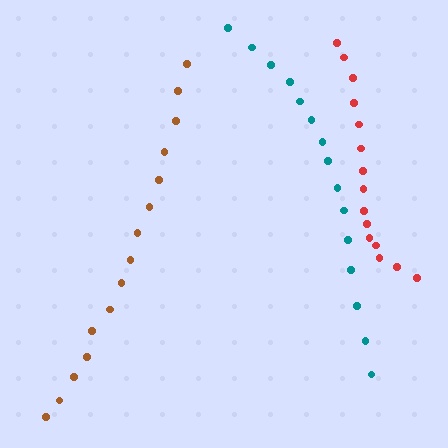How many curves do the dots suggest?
There are 3 distinct paths.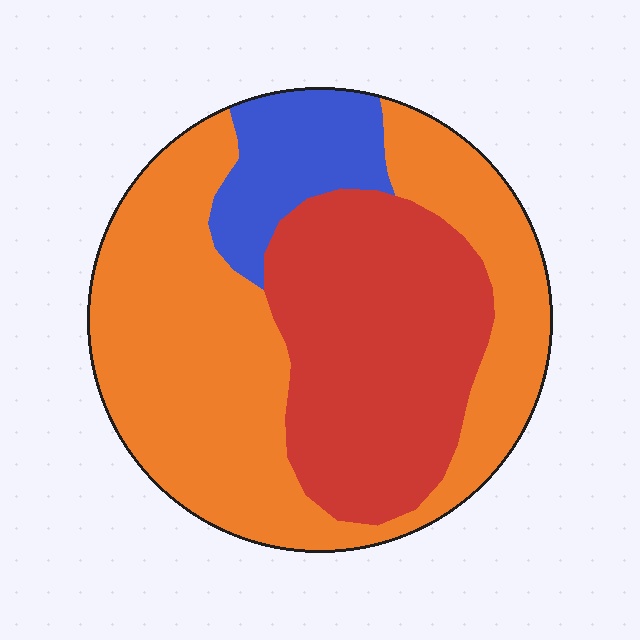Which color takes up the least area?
Blue, at roughly 10%.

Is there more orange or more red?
Orange.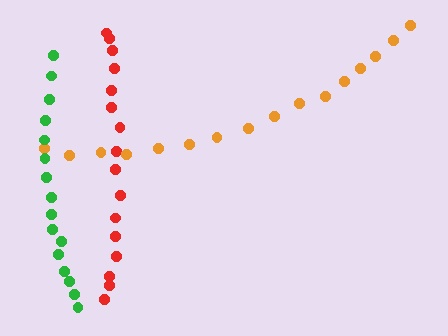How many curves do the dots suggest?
There are 3 distinct paths.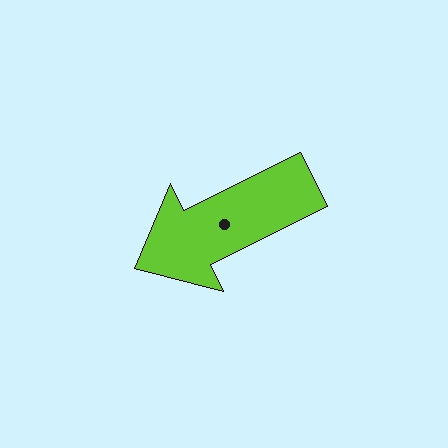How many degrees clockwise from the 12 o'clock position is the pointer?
Approximately 243 degrees.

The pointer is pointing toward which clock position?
Roughly 8 o'clock.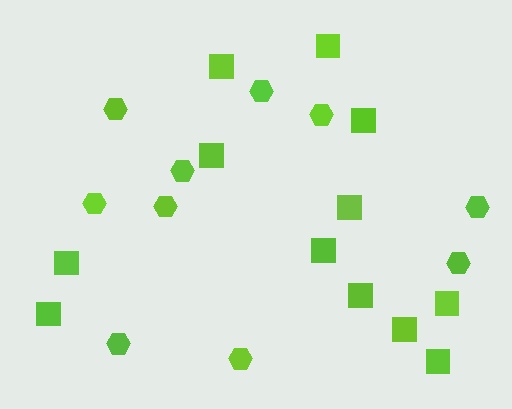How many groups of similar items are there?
There are 2 groups: one group of hexagons (10) and one group of squares (12).